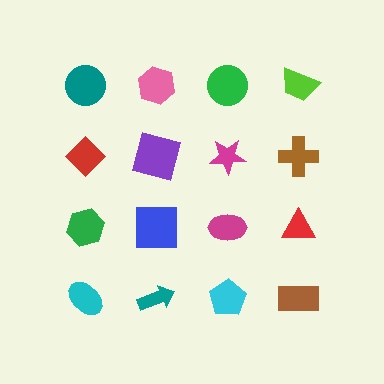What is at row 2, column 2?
A purple square.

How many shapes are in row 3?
4 shapes.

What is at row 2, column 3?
A magenta star.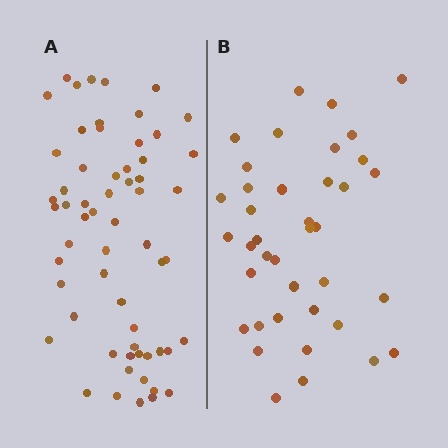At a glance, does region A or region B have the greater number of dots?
Region A (the left region) has more dots.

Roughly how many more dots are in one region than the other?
Region A has approximately 20 more dots than region B.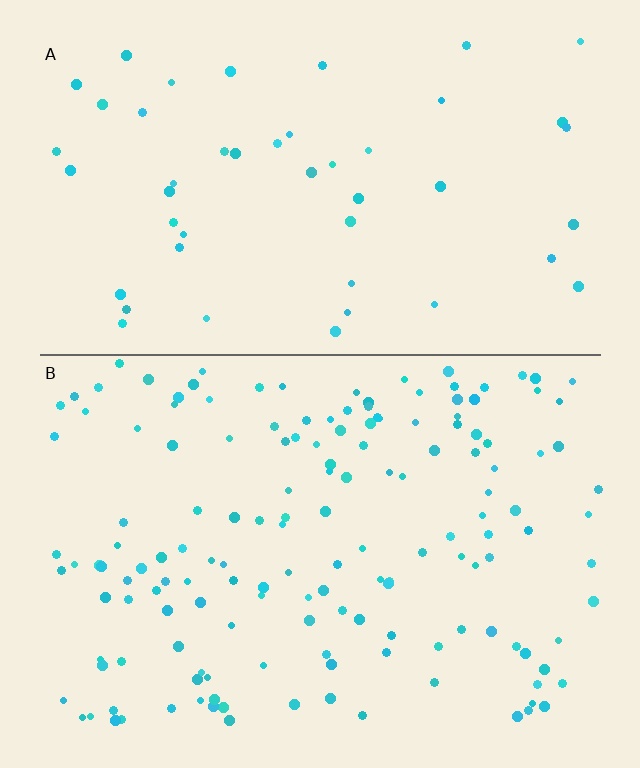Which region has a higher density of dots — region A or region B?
B (the bottom).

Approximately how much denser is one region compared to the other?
Approximately 3.3× — region B over region A.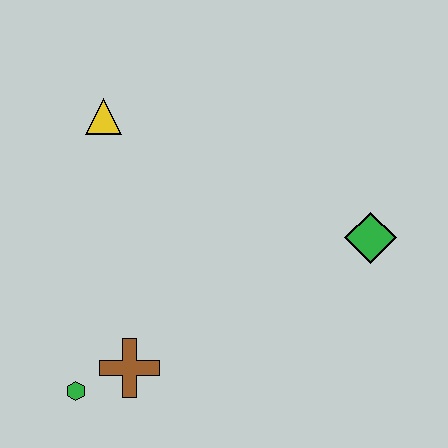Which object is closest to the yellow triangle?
The brown cross is closest to the yellow triangle.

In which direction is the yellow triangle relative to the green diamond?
The yellow triangle is to the left of the green diamond.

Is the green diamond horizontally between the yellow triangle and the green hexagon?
No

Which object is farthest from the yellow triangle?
The green diamond is farthest from the yellow triangle.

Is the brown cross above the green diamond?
No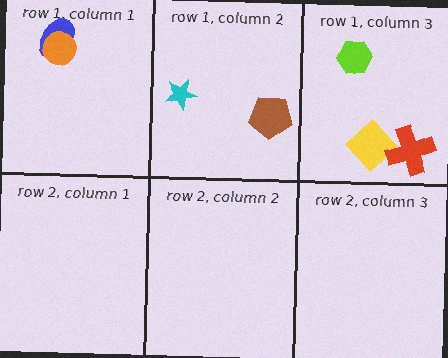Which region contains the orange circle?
The row 1, column 1 region.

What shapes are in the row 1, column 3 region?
The lime hexagon, the yellow diamond, the red cross.